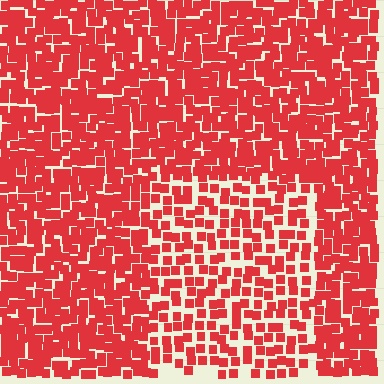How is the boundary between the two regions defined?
The boundary is defined by a change in element density (approximately 1.7x ratio). All elements are the same color, size, and shape.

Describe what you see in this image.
The image contains small red elements arranged at two different densities. A rectangle-shaped region is visible where the elements are less densely packed than the surrounding area.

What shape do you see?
I see a rectangle.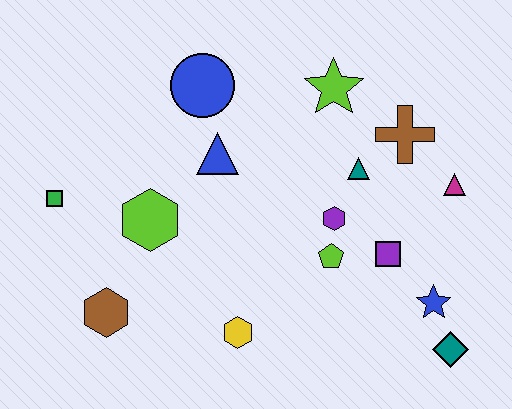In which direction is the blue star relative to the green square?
The blue star is to the right of the green square.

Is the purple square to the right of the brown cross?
No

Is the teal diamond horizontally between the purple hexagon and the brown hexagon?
No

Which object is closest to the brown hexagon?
The lime hexagon is closest to the brown hexagon.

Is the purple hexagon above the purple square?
Yes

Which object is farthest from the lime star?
The brown hexagon is farthest from the lime star.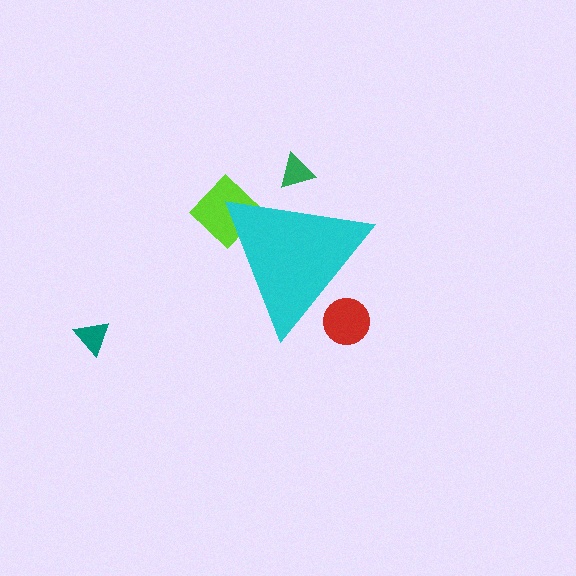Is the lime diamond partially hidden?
Yes, the lime diamond is partially hidden behind the cyan triangle.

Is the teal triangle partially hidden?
No, the teal triangle is fully visible.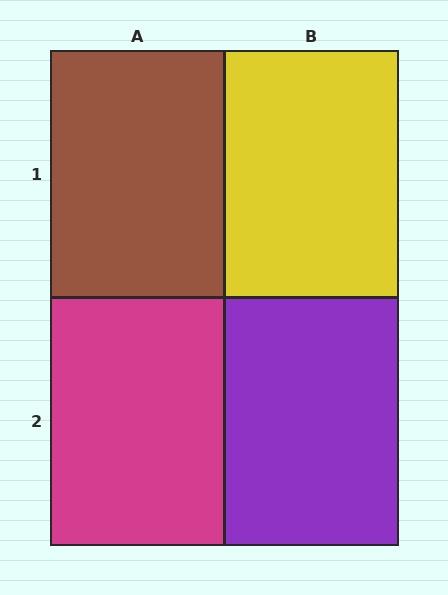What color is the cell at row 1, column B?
Yellow.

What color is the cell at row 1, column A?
Brown.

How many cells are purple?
1 cell is purple.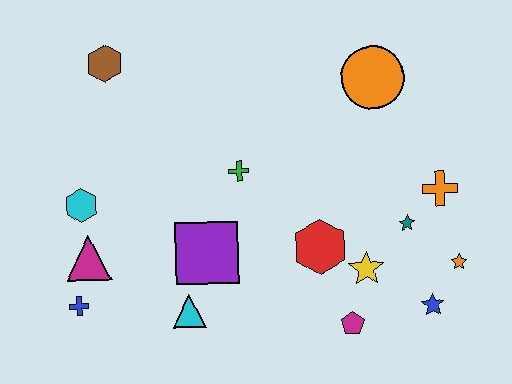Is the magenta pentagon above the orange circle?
No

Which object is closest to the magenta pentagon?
The yellow star is closest to the magenta pentagon.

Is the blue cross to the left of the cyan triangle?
Yes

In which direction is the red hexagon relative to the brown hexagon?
The red hexagon is to the right of the brown hexagon.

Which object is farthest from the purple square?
The orange star is farthest from the purple square.